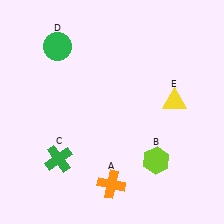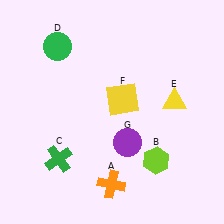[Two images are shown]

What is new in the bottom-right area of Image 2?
A purple circle (G) was added in the bottom-right area of Image 2.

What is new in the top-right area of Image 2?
A yellow square (F) was added in the top-right area of Image 2.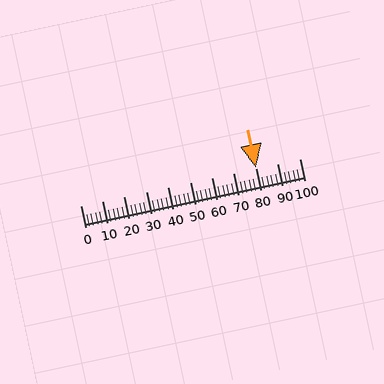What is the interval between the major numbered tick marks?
The major tick marks are spaced 10 units apart.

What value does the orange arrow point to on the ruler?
The orange arrow points to approximately 80.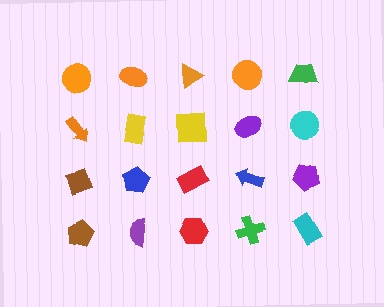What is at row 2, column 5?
A cyan circle.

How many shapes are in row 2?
5 shapes.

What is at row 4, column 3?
A red hexagon.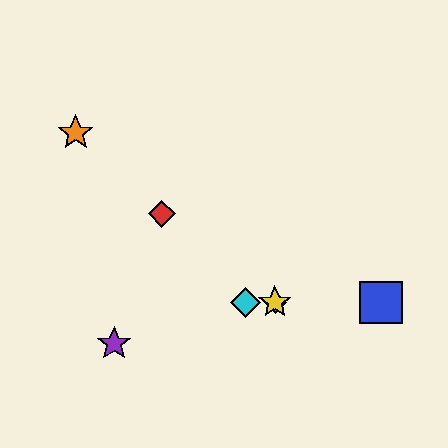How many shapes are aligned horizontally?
4 shapes (the blue square, the green diamond, the yellow star, the cyan diamond) are aligned horizontally.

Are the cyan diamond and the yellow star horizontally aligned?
Yes, both are at y≈302.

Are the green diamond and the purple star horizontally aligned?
No, the green diamond is at y≈302 and the purple star is at y≈343.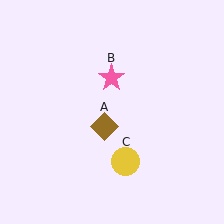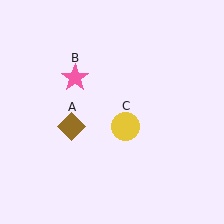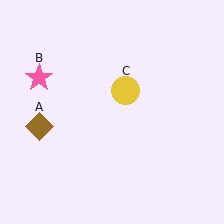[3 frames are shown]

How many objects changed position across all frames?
3 objects changed position: brown diamond (object A), pink star (object B), yellow circle (object C).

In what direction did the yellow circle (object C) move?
The yellow circle (object C) moved up.